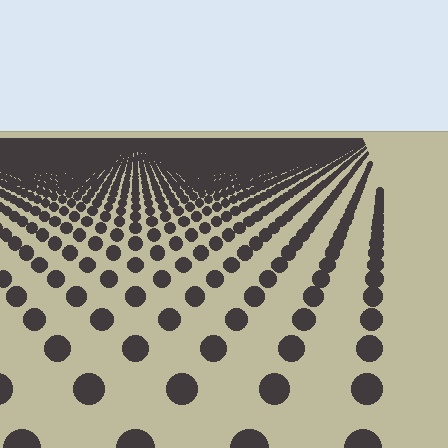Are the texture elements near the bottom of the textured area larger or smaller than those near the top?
Larger. Near the bottom, elements are closer to the viewer and appear at a bigger on-screen size.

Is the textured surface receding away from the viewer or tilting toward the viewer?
The surface is receding away from the viewer. Texture elements get smaller and denser toward the top.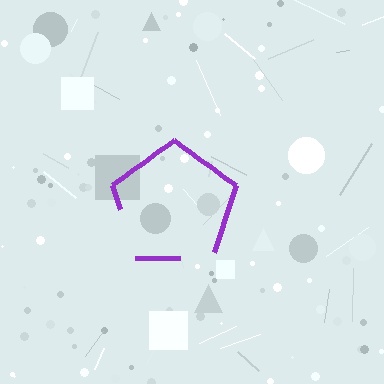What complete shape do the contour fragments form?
The contour fragments form a pentagon.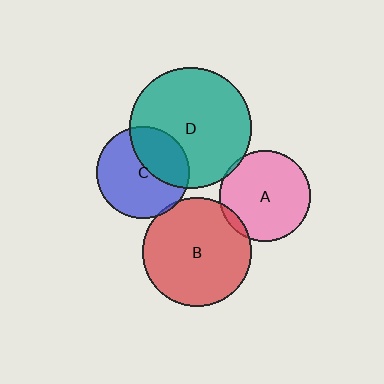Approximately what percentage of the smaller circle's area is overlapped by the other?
Approximately 35%.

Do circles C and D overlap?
Yes.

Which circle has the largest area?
Circle D (teal).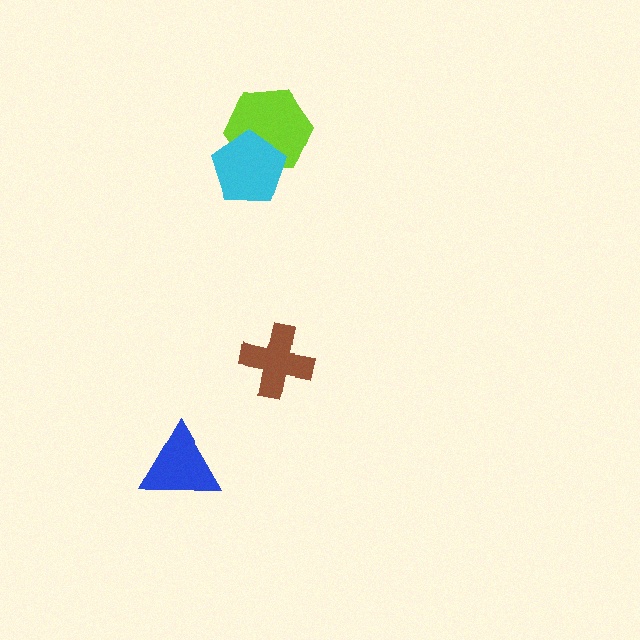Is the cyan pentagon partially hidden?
No, no other shape covers it.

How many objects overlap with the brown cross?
0 objects overlap with the brown cross.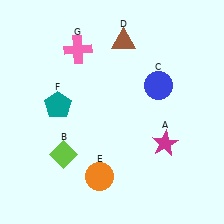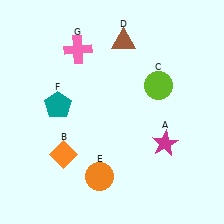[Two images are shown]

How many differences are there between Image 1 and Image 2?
There are 2 differences between the two images.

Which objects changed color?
B changed from lime to orange. C changed from blue to lime.